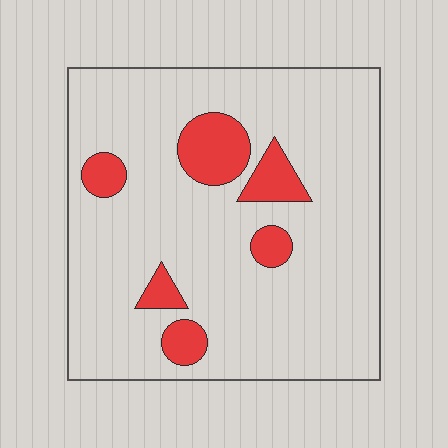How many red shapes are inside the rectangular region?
6.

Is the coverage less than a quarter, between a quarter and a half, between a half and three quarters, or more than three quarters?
Less than a quarter.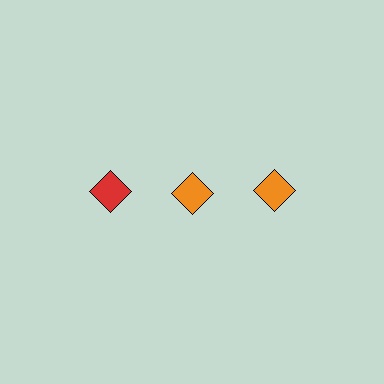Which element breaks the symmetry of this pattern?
The red diamond in the top row, leftmost column breaks the symmetry. All other shapes are orange diamonds.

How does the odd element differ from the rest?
It has a different color: red instead of orange.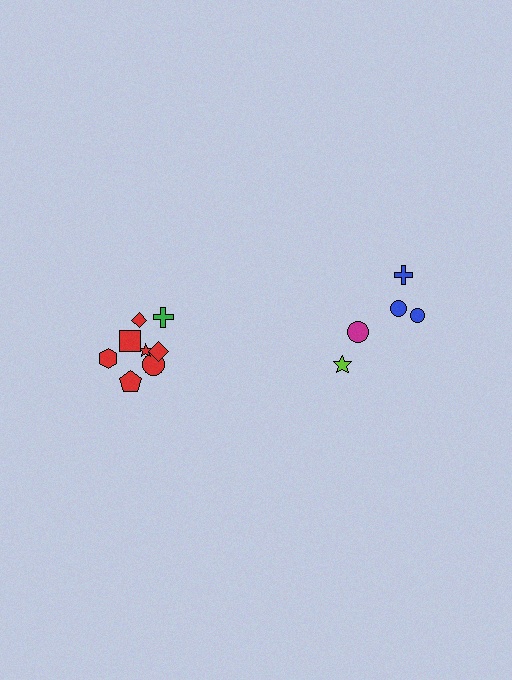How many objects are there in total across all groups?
There are 13 objects.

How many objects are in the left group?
There are 8 objects.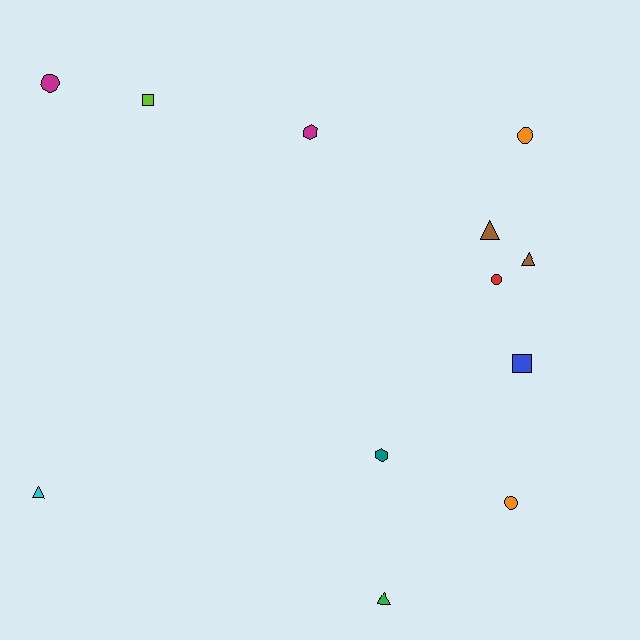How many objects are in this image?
There are 12 objects.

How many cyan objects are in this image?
There is 1 cyan object.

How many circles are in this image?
There are 4 circles.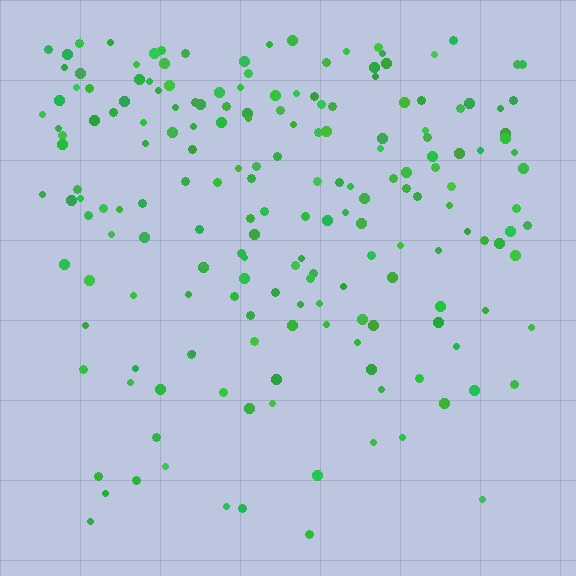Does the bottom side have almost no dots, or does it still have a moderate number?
Still a moderate number, just noticeably fewer than the top.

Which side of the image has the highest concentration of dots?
The top.